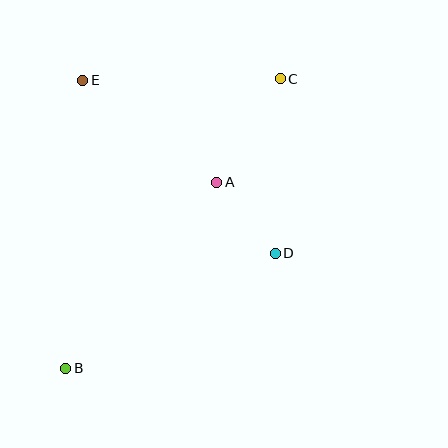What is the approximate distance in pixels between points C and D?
The distance between C and D is approximately 175 pixels.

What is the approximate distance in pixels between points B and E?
The distance between B and E is approximately 288 pixels.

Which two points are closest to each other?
Points A and D are closest to each other.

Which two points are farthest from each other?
Points B and C are farthest from each other.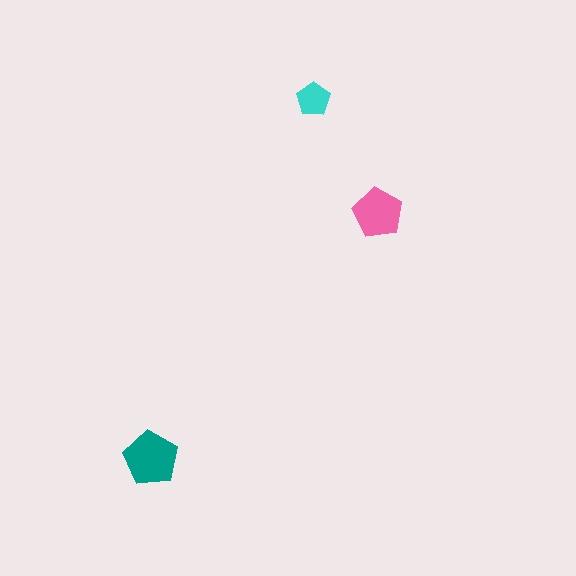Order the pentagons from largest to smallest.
the teal one, the pink one, the cyan one.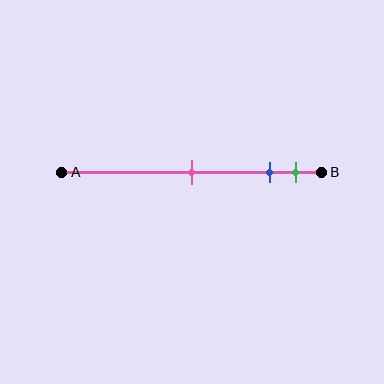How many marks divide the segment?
There are 3 marks dividing the segment.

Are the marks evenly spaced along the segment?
No, the marks are not evenly spaced.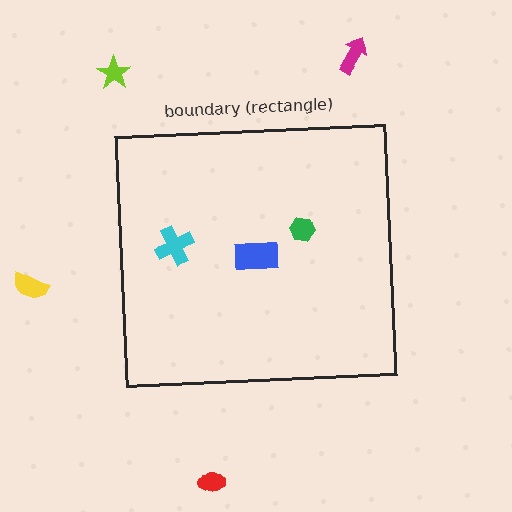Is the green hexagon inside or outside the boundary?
Inside.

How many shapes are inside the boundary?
3 inside, 4 outside.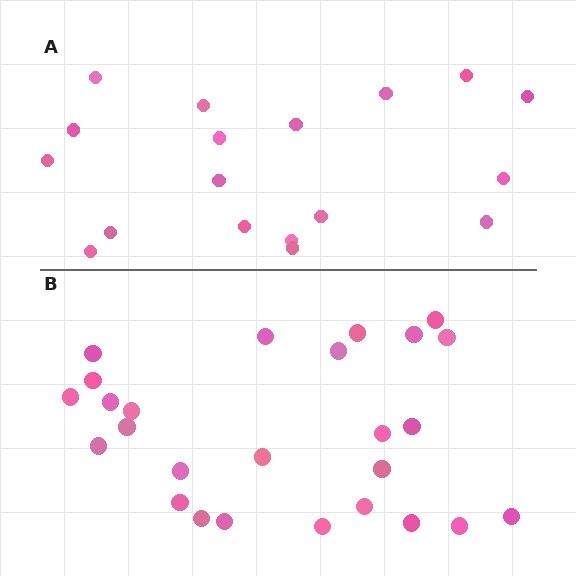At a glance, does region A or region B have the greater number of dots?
Region B (the bottom region) has more dots.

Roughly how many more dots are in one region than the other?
Region B has roughly 8 or so more dots than region A.